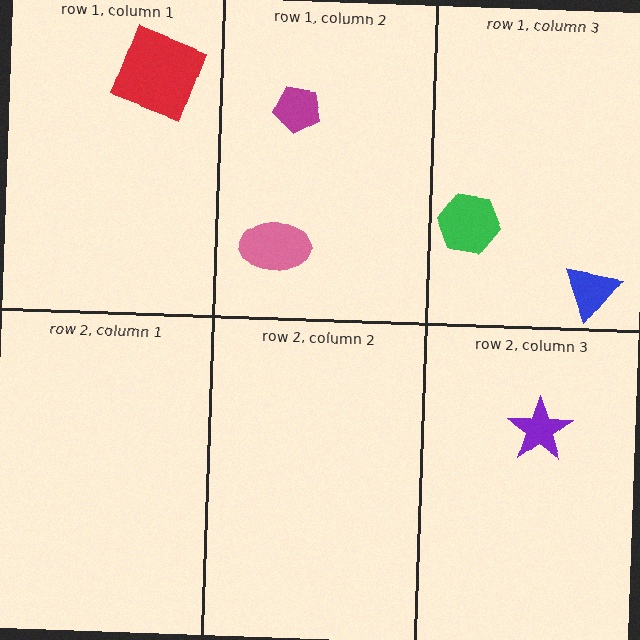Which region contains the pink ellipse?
The row 1, column 2 region.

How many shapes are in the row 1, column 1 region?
1.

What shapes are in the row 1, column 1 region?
The red square.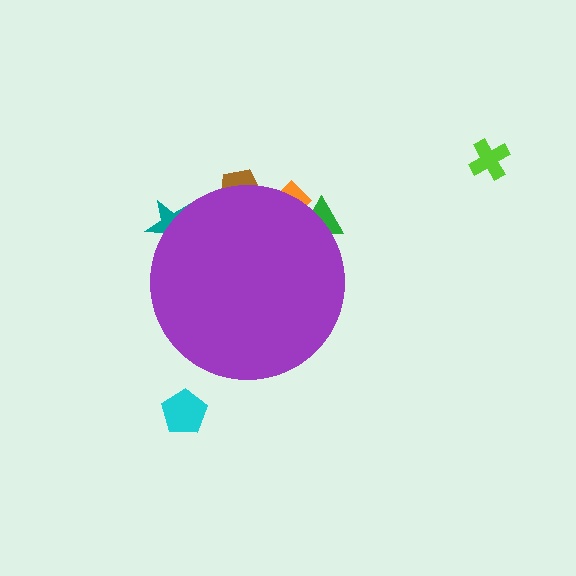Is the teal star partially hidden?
Yes, the teal star is partially hidden behind the purple circle.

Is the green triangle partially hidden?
Yes, the green triangle is partially hidden behind the purple circle.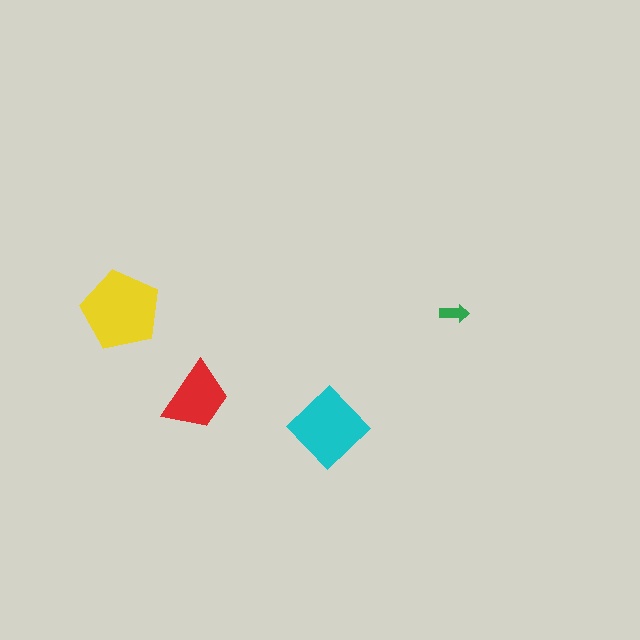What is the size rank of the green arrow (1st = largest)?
4th.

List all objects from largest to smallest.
The yellow pentagon, the cyan diamond, the red trapezoid, the green arrow.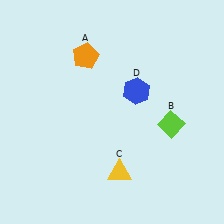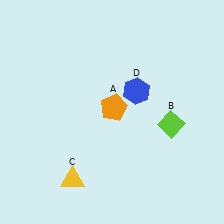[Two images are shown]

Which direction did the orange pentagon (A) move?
The orange pentagon (A) moved down.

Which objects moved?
The objects that moved are: the orange pentagon (A), the yellow triangle (C).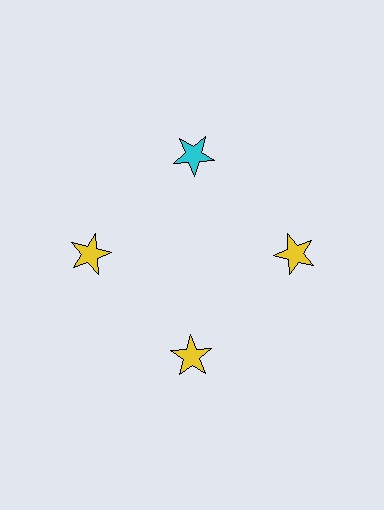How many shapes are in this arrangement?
There are 4 shapes arranged in a ring pattern.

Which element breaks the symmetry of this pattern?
The cyan star at roughly the 12 o'clock position breaks the symmetry. All other shapes are yellow stars.